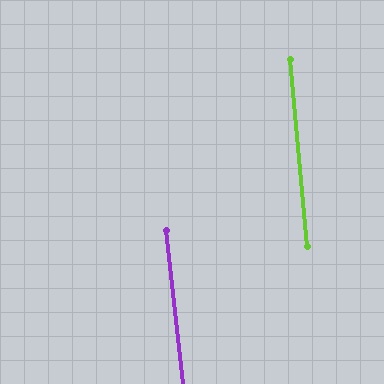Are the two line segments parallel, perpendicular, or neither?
Parallel — their directions differ by only 1.1°.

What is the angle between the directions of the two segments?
Approximately 1 degree.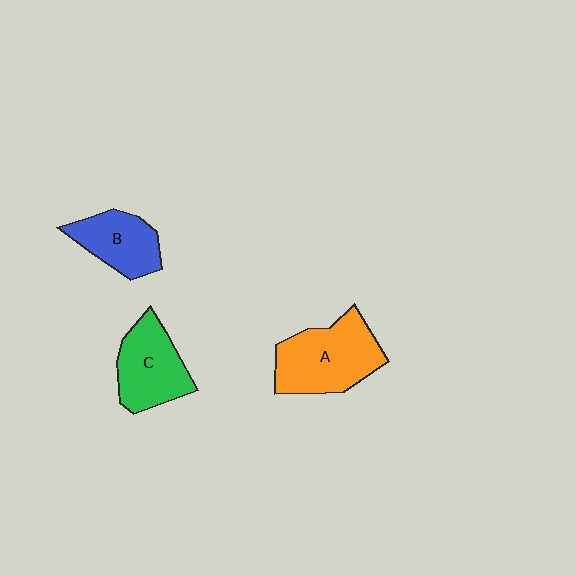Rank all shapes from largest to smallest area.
From largest to smallest: A (orange), C (green), B (blue).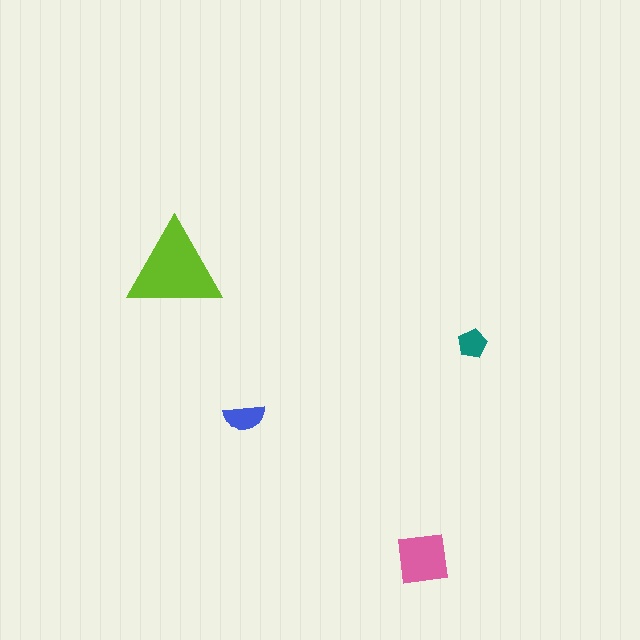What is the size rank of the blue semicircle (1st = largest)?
3rd.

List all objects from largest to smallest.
The lime triangle, the pink square, the blue semicircle, the teal pentagon.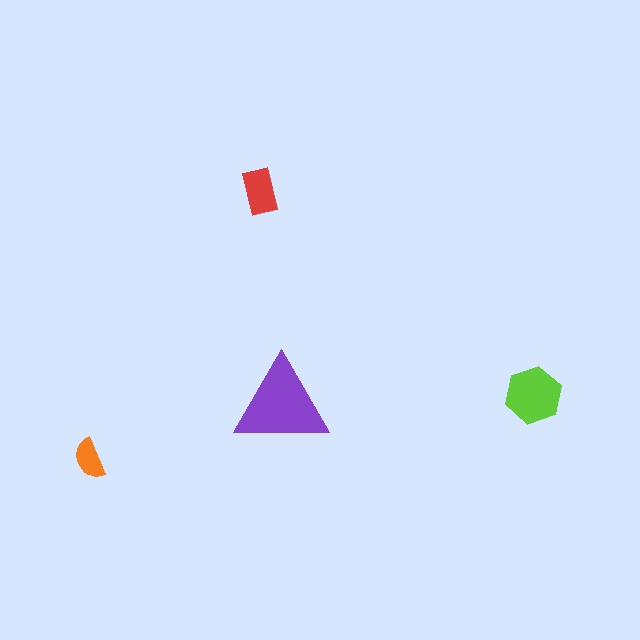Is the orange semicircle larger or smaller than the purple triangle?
Smaller.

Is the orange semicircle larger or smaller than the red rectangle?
Smaller.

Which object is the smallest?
The orange semicircle.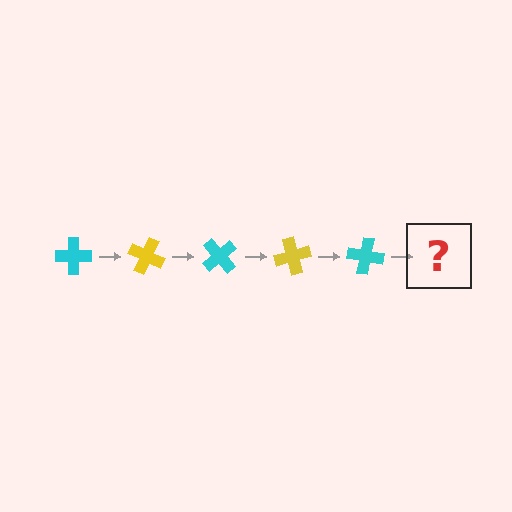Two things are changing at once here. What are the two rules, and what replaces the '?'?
The two rules are that it rotates 25 degrees each step and the color cycles through cyan and yellow. The '?' should be a yellow cross, rotated 125 degrees from the start.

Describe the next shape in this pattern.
It should be a yellow cross, rotated 125 degrees from the start.